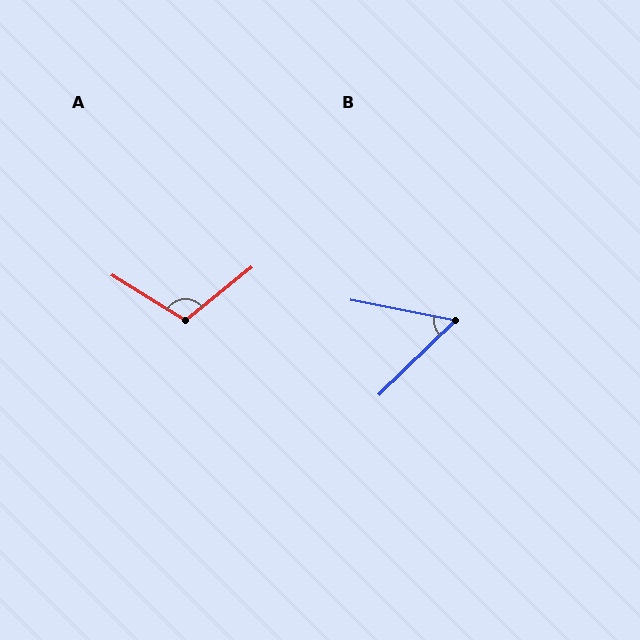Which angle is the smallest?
B, at approximately 55 degrees.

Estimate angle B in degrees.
Approximately 55 degrees.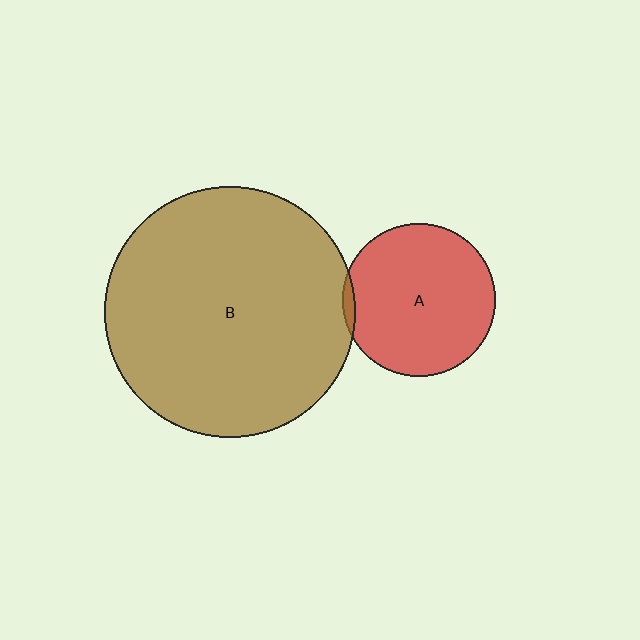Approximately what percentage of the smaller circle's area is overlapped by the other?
Approximately 5%.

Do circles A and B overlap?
Yes.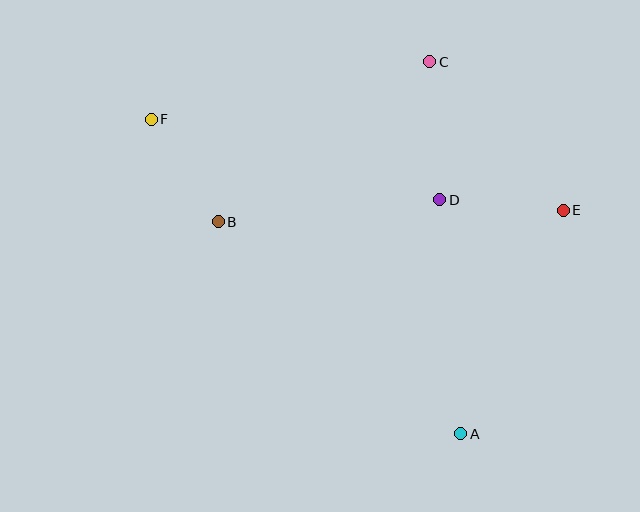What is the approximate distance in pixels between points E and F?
The distance between E and F is approximately 422 pixels.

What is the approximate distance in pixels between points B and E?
The distance between B and E is approximately 345 pixels.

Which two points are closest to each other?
Points B and F are closest to each other.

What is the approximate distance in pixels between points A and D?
The distance between A and D is approximately 235 pixels.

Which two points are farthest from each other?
Points A and F are farthest from each other.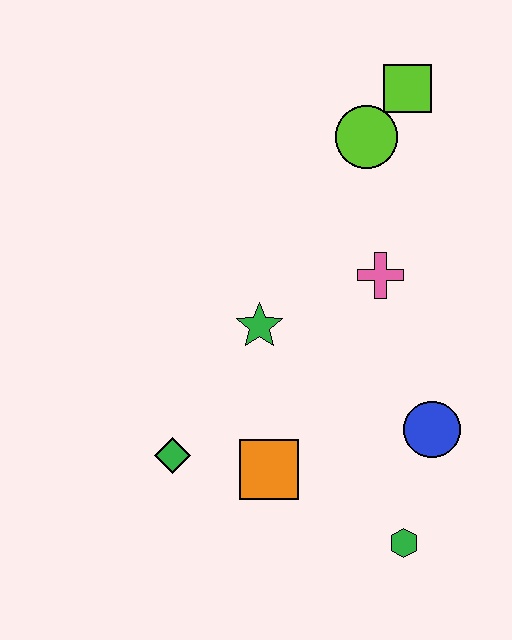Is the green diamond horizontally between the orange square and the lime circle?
No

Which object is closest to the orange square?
The green diamond is closest to the orange square.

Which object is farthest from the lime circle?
The green hexagon is farthest from the lime circle.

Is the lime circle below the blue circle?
No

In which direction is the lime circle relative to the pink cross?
The lime circle is above the pink cross.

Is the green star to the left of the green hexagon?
Yes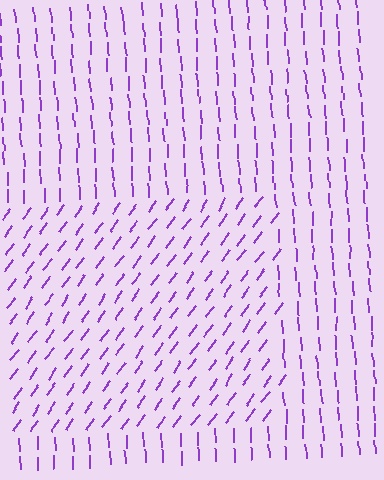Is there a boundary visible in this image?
Yes, there is a texture boundary formed by a change in line orientation.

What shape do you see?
I see a rectangle.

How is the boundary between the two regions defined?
The boundary is defined purely by a change in line orientation (approximately 39 degrees difference). All lines are the same color and thickness.